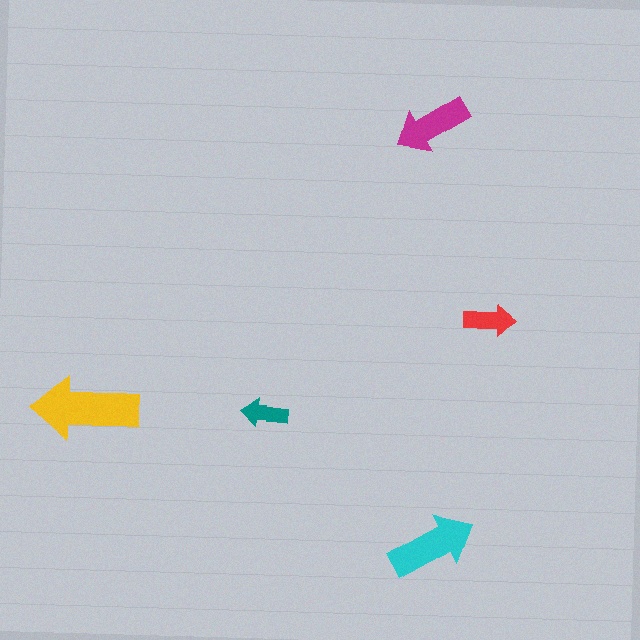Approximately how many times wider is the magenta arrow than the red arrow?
About 1.5 times wider.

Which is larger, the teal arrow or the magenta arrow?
The magenta one.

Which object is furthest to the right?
The red arrow is rightmost.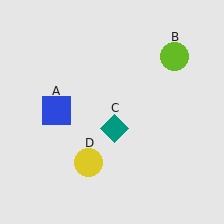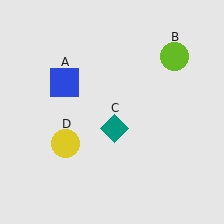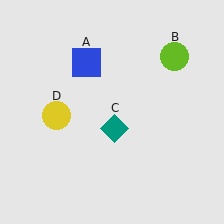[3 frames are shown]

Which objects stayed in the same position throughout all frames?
Lime circle (object B) and teal diamond (object C) remained stationary.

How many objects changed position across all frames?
2 objects changed position: blue square (object A), yellow circle (object D).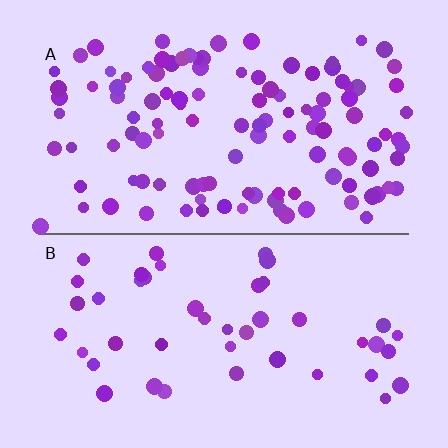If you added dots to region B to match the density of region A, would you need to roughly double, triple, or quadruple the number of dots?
Approximately triple.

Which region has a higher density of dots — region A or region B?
A (the top).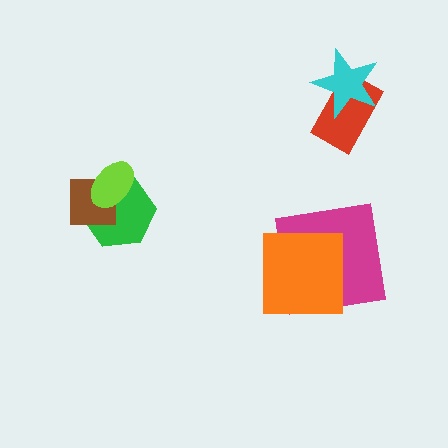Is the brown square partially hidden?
Yes, it is partially covered by another shape.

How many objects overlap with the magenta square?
1 object overlaps with the magenta square.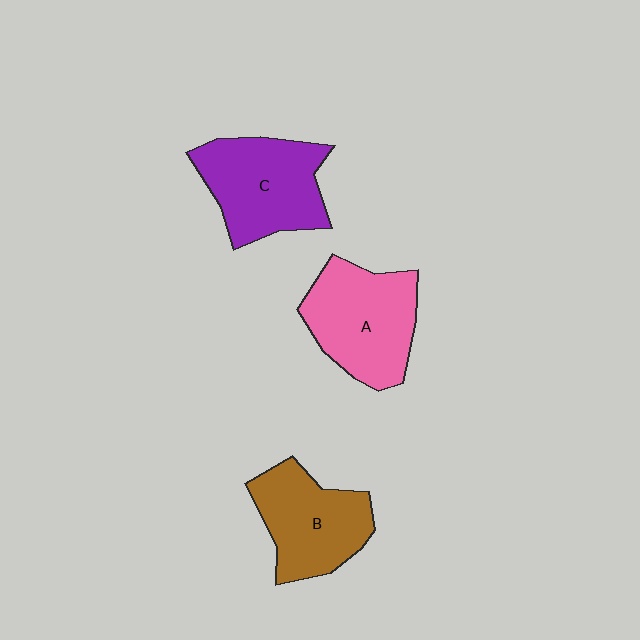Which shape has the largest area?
Shape A (pink).